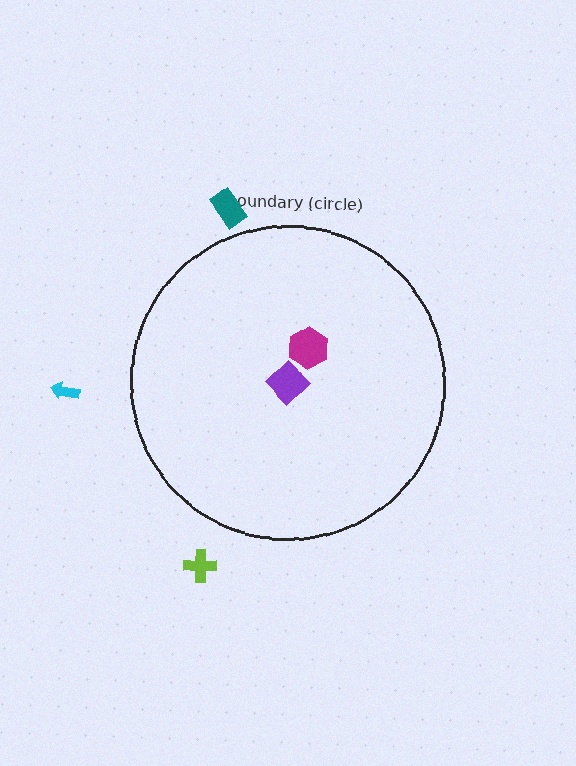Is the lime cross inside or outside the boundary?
Outside.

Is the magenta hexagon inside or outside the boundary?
Inside.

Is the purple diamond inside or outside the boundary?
Inside.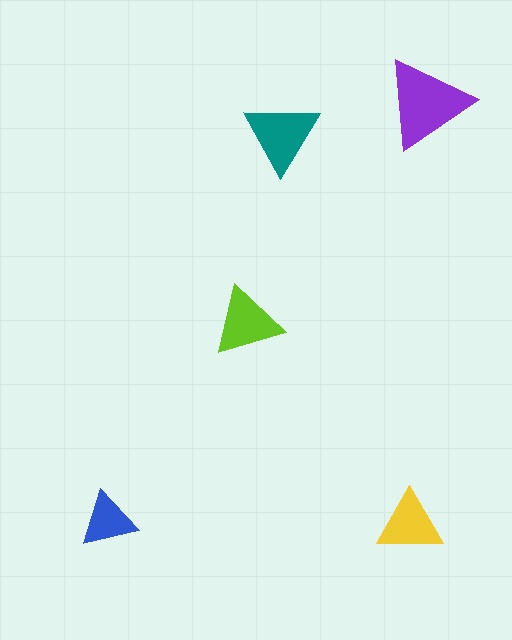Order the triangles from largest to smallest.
the purple one, the teal one, the lime one, the yellow one, the blue one.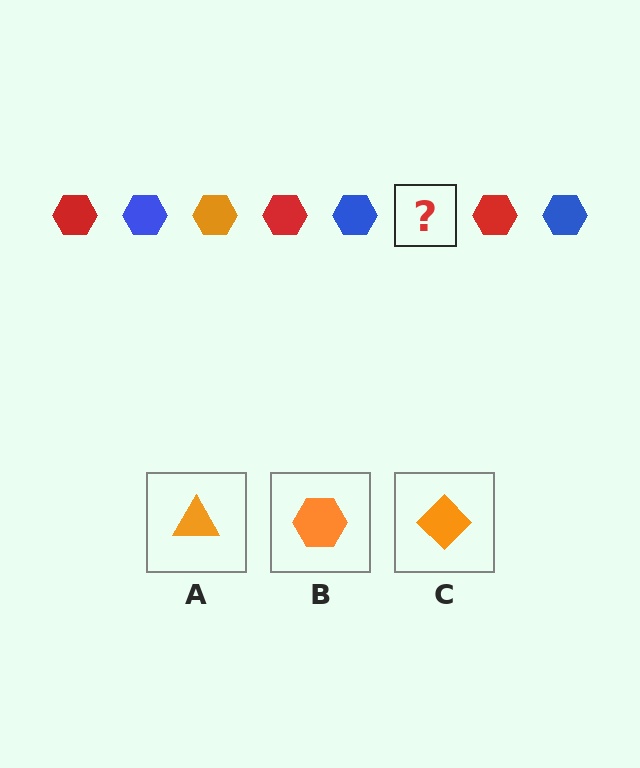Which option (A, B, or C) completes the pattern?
B.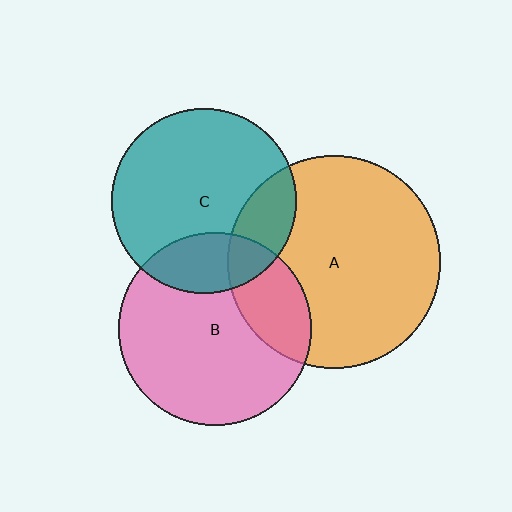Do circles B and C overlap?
Yes.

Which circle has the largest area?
Circle A (orange).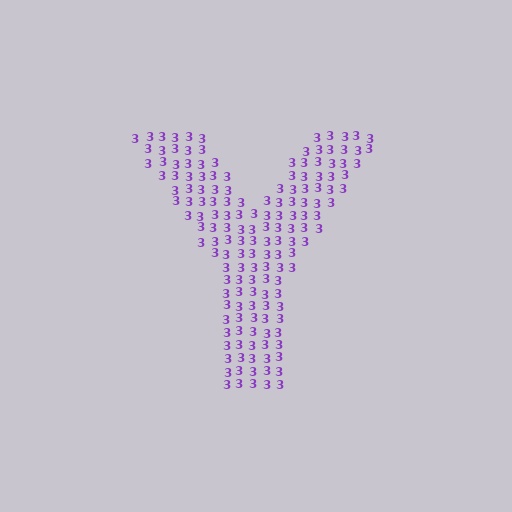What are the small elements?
The small elements are digit 3's.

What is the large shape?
The large shape is the letter Y.